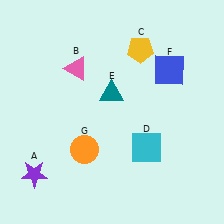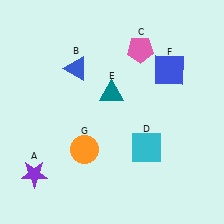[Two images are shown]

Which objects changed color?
B changed from pink to blue. C changed from yellow to pink.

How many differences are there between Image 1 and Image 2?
There are 2 differences between the two images.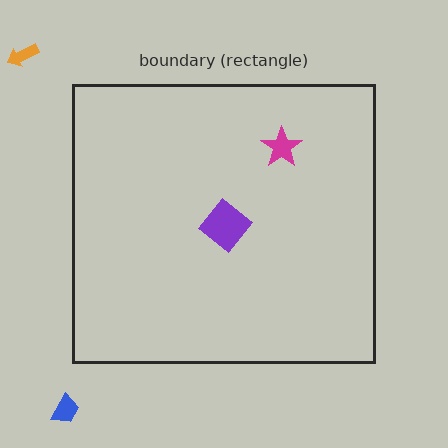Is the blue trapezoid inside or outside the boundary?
Outside.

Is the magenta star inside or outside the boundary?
Inside.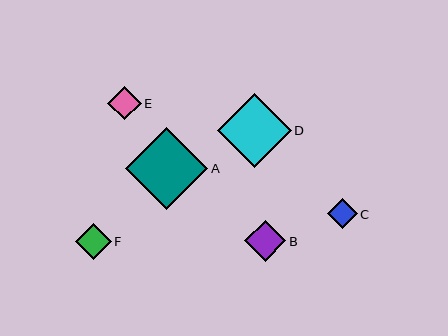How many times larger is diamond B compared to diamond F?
Diamond B is approximately 1.1 times the size of diamond F.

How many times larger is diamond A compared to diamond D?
Diamond A is approximately 1.1 times the size of diamond D.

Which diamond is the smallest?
Diamond C is the smallest with a size of approximately 30 pixels.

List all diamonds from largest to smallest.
From largest to smallest: A, D, B, F, E, C.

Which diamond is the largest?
Diamond A is the largest with a size of approximately 83 pixels.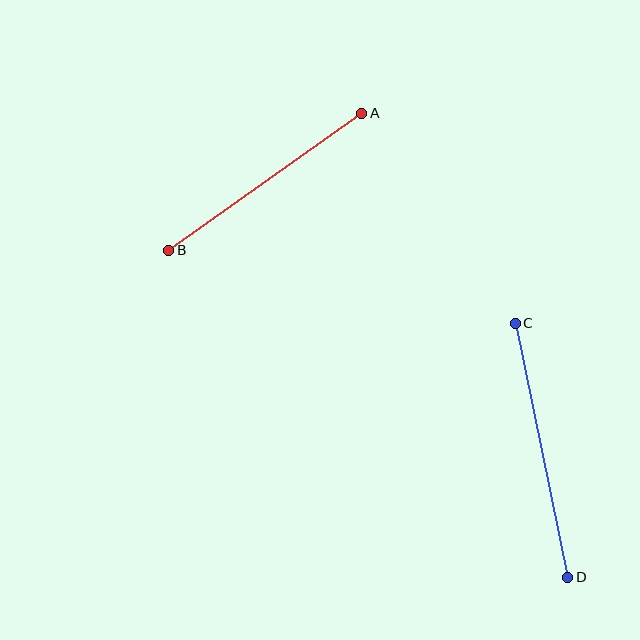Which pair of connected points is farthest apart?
Points C and D are farthest apart.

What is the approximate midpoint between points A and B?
The midpoint is at approximately (265, 182) pixels.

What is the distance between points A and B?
The distance is approximately 237 pixels.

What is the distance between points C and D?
The distance is approximately 259 pixels.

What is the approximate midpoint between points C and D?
The midpoint is at approximately (541, 450) pixels.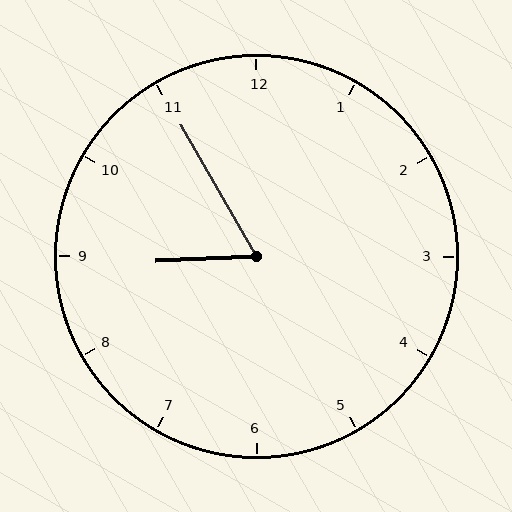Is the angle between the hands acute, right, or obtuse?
It is acute.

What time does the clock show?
8:55.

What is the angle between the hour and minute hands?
Approximately 62 degrees.